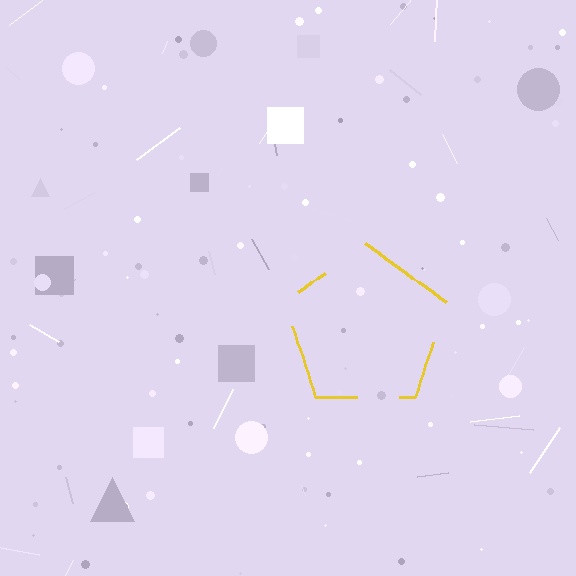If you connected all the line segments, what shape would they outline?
They would outline a pentagon.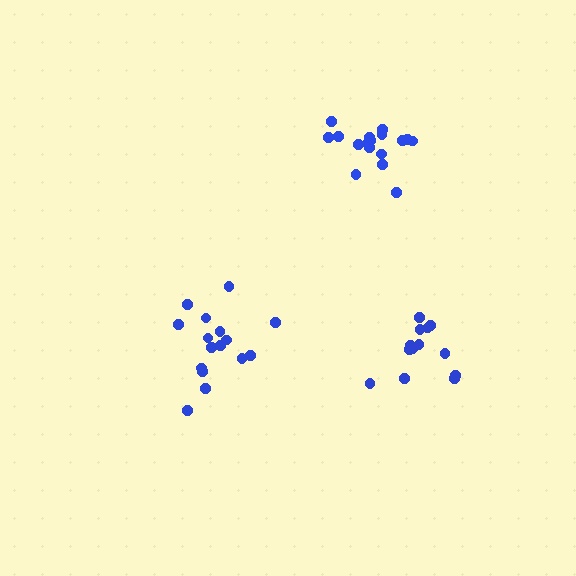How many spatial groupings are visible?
There are 3 spatial groupings.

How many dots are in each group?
Group 1: 13 dots, Group 2: 16 dots, Group 3: 18 dots (47 total).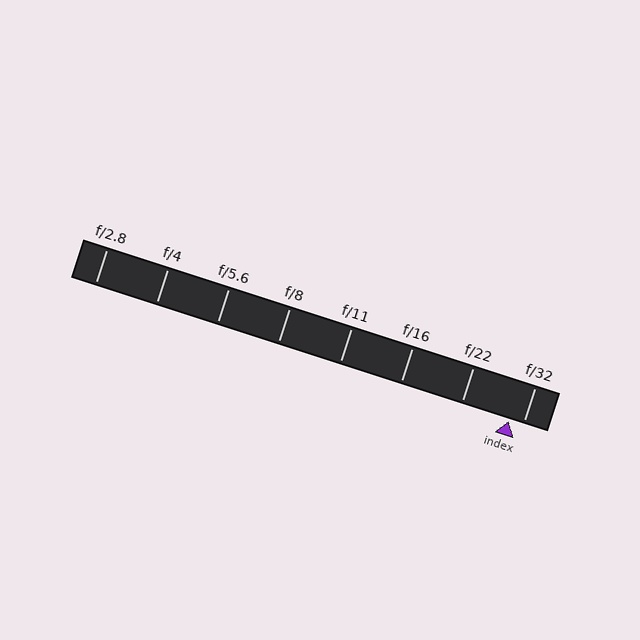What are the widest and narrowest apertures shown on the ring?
The widest aperture shown is f/2.8 and the narrowest is f/32.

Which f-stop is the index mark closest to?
The index mark is closest to f/32.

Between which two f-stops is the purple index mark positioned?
The index mark is between f/22 and f/32.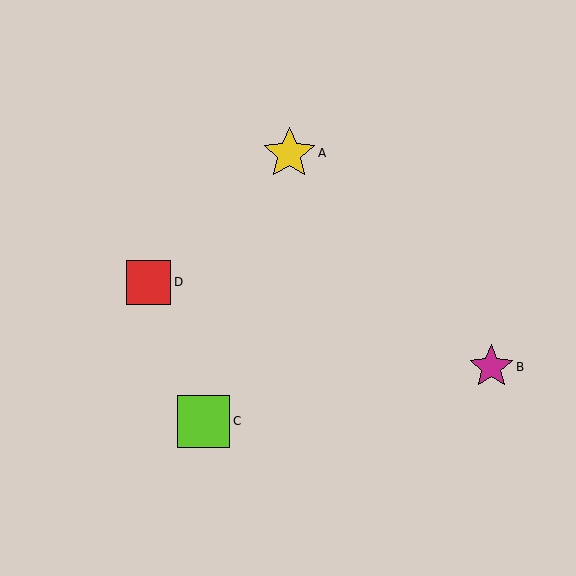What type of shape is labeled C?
Shape C is a lime square.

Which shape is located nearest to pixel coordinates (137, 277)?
The red square (labeled D) at (149, 282) is nearest to that location.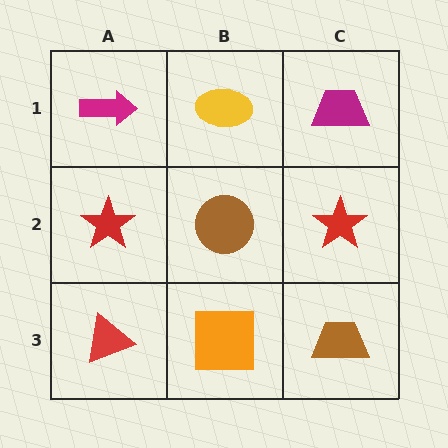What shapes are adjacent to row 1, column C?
A red star (row 2, column C), a yellow ellipse (row 1, column B).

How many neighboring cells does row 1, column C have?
2.